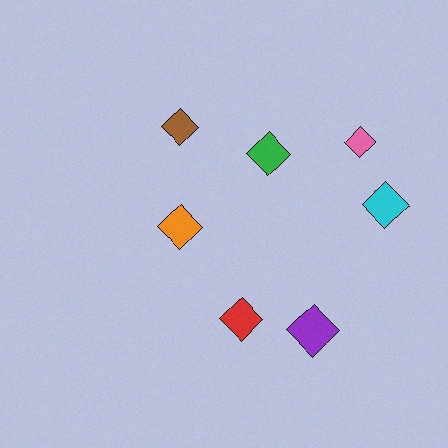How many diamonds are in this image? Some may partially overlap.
There are 7 diamonds.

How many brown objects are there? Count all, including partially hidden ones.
There is 1 brown object.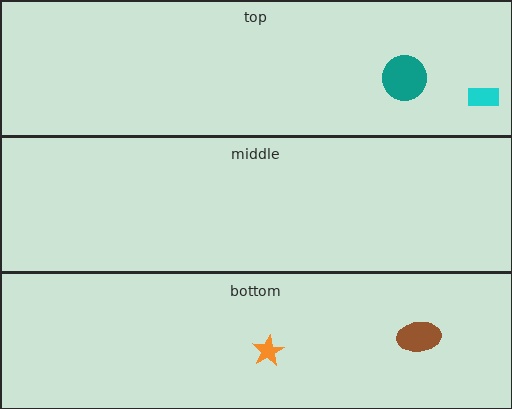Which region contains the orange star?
The bottom region.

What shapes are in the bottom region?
The orange star, the brown ellipse.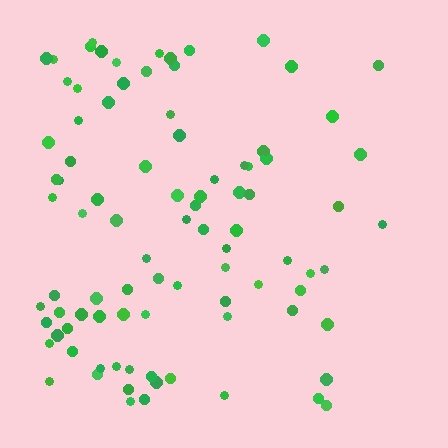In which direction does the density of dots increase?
From right to left, with the left side densest.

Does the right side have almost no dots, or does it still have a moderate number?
Still a moderate number, just noticeably fewer than the left.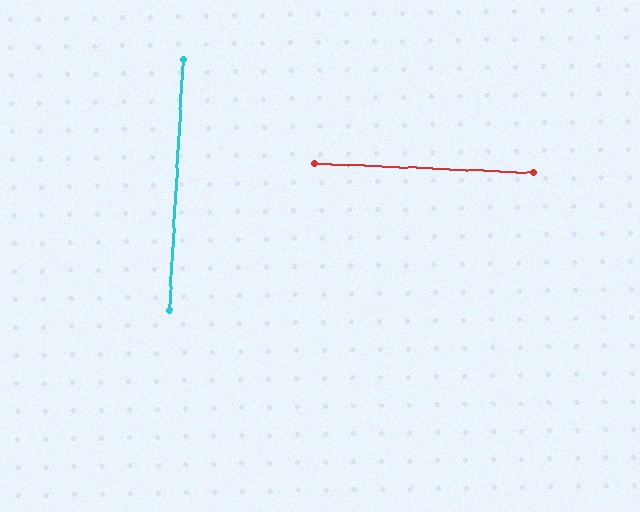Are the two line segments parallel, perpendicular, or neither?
Perpendicular — they meet at approximately 89°.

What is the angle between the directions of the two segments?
Approximately 89 degrees.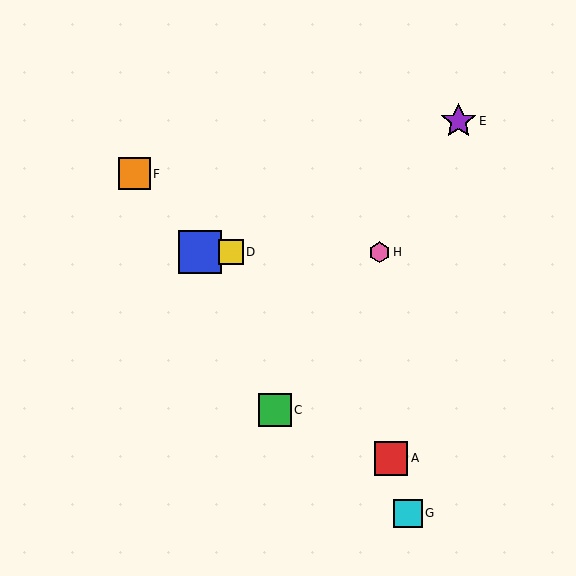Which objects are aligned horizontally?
Objects B, D, H are aligned horizontally.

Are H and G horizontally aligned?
No, H is at y≈252 and G is at y≈513.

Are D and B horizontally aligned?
Yes, both are at y≈252.